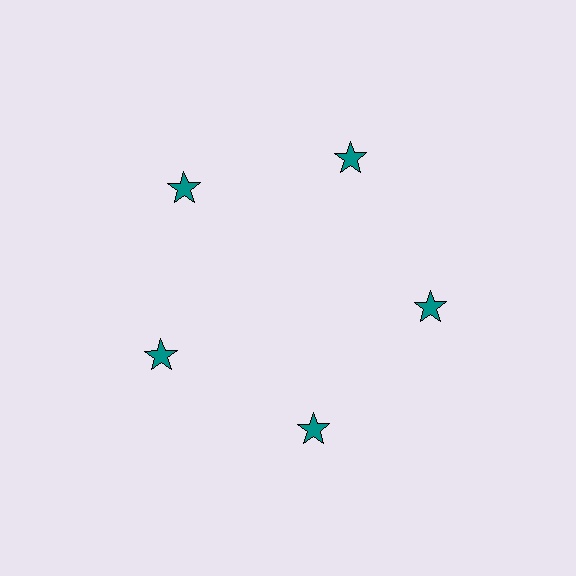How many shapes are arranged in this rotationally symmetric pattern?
There are 5 shapes, arranged in 5 groups of 1.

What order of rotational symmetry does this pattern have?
This pattern has 5-fold rotational symmetry.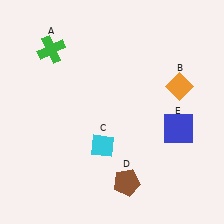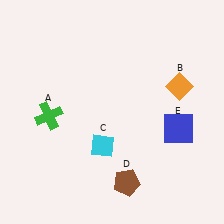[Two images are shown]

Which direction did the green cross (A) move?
The green cross (A) moved down.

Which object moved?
The green cross (A) moved down.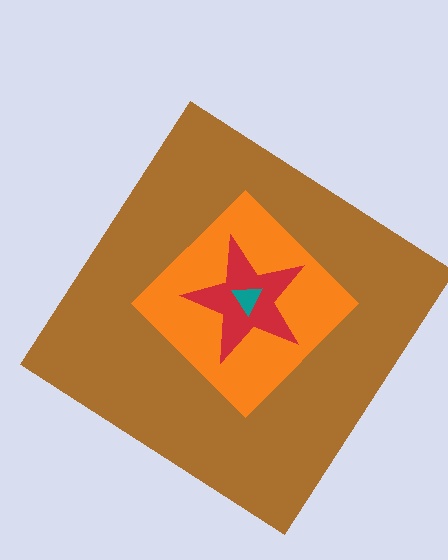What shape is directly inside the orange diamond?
The red star.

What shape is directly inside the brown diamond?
The orange diamond.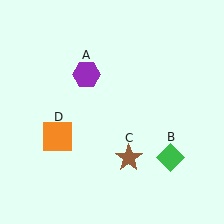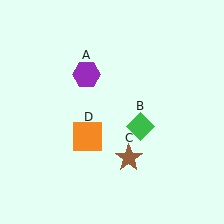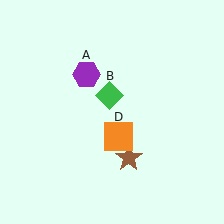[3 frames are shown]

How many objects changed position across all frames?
2 objects changed position: green diamond (object B), orange square (object D).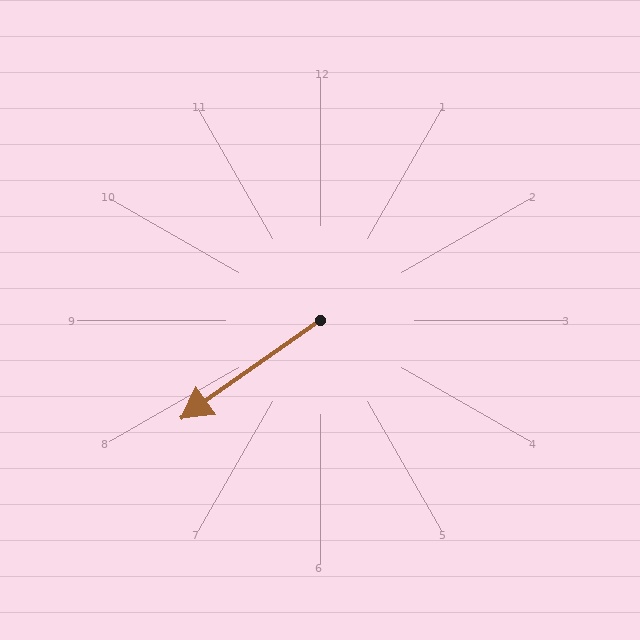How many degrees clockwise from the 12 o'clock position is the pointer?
Approximately 235 degrees.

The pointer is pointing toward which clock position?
Roughly 8 o'clock.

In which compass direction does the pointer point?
Southwest.